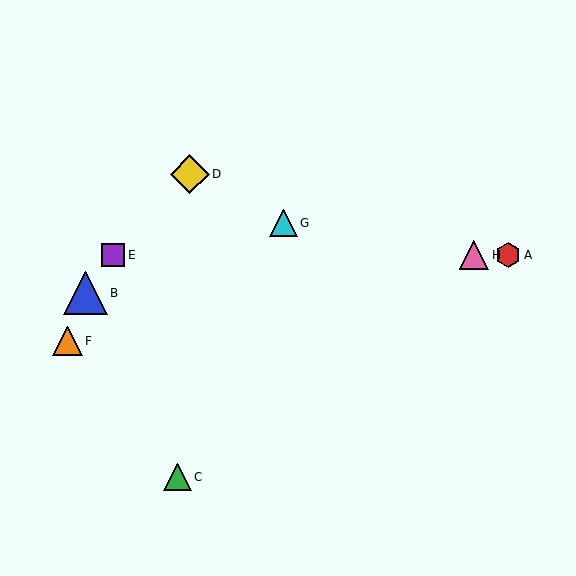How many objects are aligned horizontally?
3 objects (A, E, H) are aligned horizontally.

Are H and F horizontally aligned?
No, H is at y≈255 and F is at y≈341.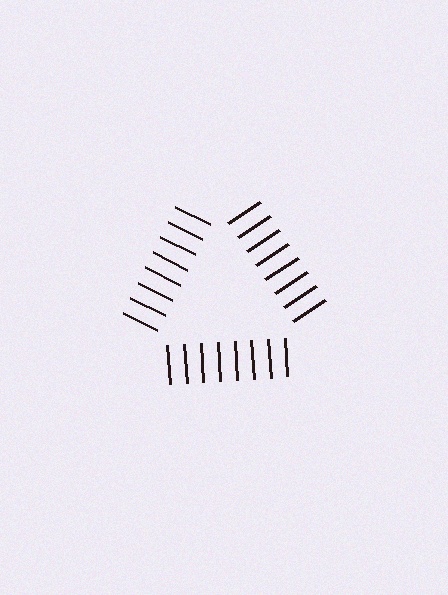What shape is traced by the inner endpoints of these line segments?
An illusory triangle — the line segments terminate on its edges but no continuous stroke is drawn.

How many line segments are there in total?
24 — 8 along each of the 3 edges.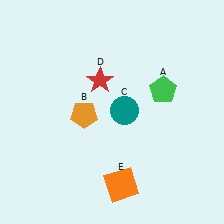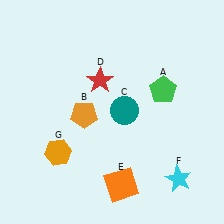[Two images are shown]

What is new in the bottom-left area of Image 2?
An orange hexagon (G) was added in the bottom-left area of Image 2.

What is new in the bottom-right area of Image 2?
A cyan star (F) was added in the bottom-right area of Image 2.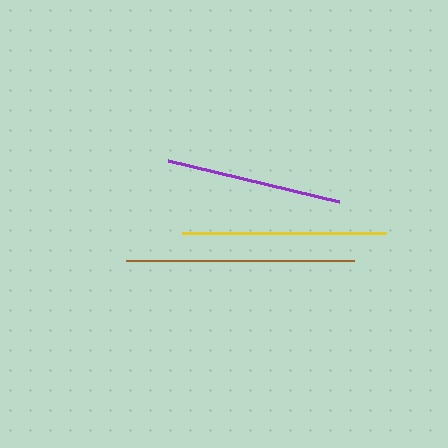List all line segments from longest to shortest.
From longest to shortest: brown, yellow, purple.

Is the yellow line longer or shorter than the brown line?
The brown line is longer than the yellow line.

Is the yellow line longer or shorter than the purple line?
The yellow line is longer than the purple line.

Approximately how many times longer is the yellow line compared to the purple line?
The yellow line is approximately 1.2 times the length of the purple line.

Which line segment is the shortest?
The purple line is the shortest at approximately 177 pixels.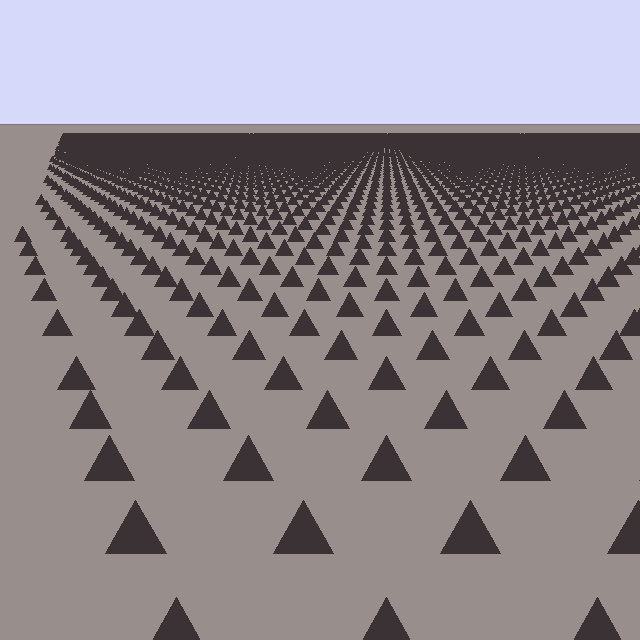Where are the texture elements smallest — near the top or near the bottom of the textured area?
Near the top.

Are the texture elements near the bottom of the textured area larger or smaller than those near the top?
Larger. Near the bottom, elements are closer to the viewer and appear at a bigger on-screen size.